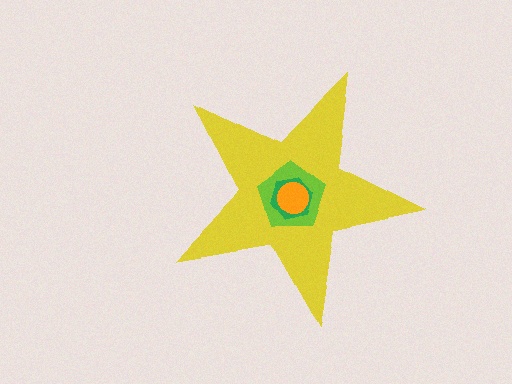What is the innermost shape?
The orange circle.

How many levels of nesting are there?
4.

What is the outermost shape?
The yellow star.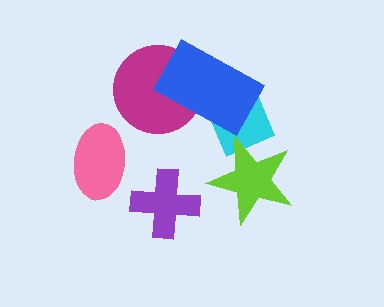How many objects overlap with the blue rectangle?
2 objects overlap with the blue rectangle.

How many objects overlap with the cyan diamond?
2 objects overlap with the cyan diamond.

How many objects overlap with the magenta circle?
1 object overlaps with the magenta circle.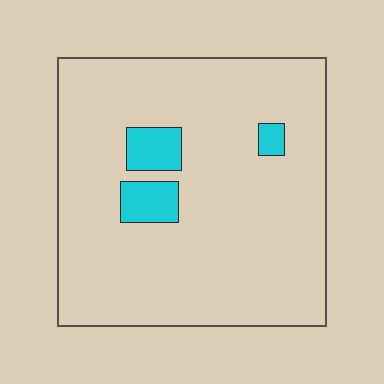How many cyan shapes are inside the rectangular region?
3.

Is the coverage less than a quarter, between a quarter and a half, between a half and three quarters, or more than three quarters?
Less than a quarter.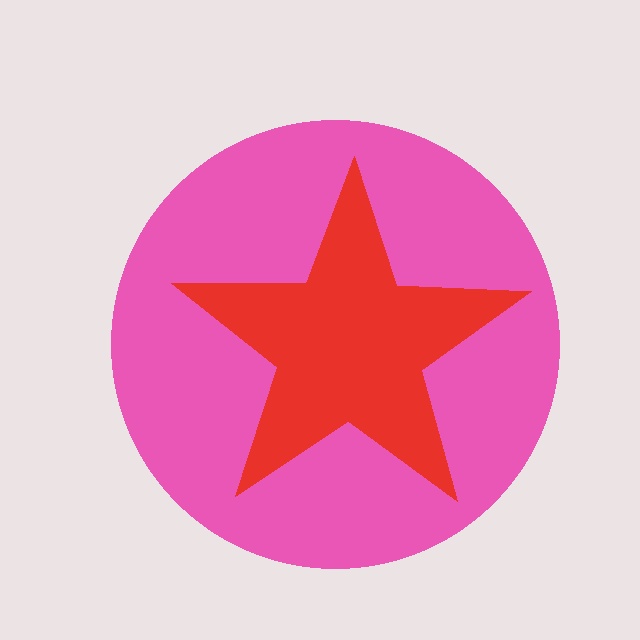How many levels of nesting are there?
2.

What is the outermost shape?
The pink circle.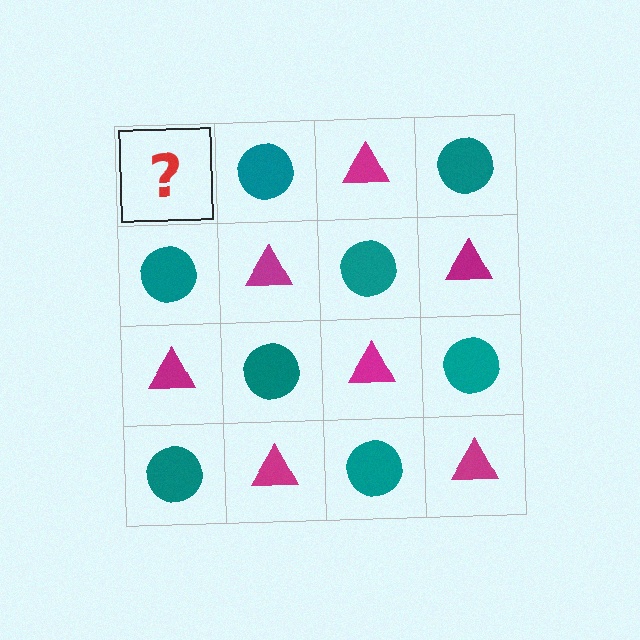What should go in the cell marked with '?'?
The missing cell should contain a magenta triangle.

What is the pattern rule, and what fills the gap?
The rule is that it alternates magenta triangle and teal circle in a checkerboard pattern. The gap should be filled with a magenta triangle.